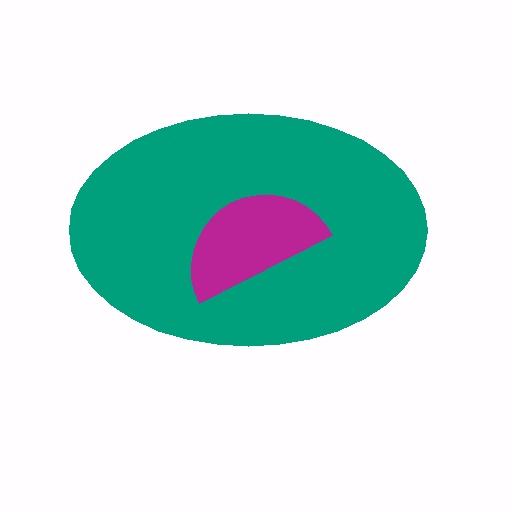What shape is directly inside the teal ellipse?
The magenta semicircle.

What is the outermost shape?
The teal ellipse.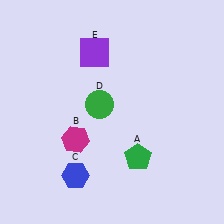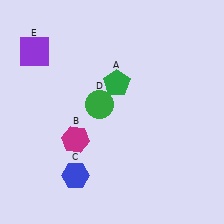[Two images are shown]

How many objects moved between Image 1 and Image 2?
2 objects moved between the two images.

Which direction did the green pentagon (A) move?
The green pentagon (A) moved up.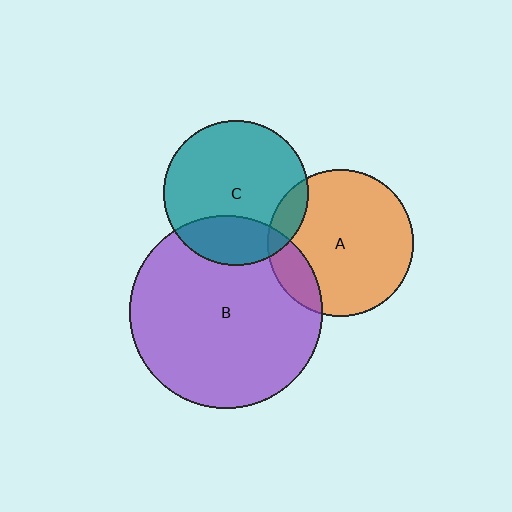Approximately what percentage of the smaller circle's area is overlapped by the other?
Approximately 15%.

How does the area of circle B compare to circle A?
Approximately 1.7 times.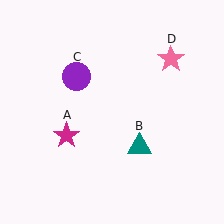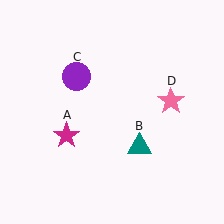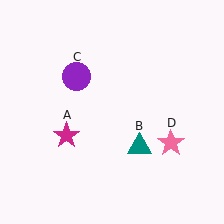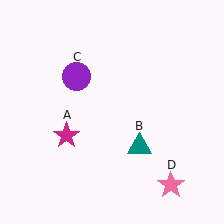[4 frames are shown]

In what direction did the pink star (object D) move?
The pink star (object D) moved down.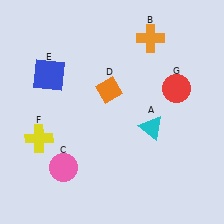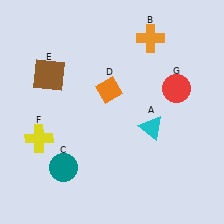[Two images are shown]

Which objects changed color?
C changed from pink to teal. E changed from blue to brown.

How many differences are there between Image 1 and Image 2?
There are 2 differences between the two images.